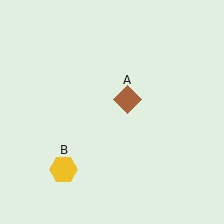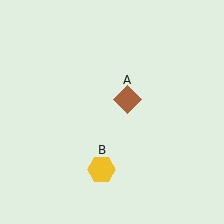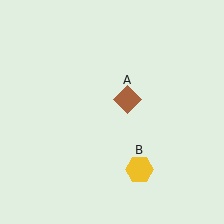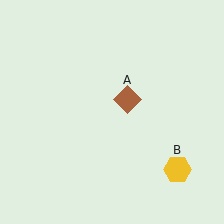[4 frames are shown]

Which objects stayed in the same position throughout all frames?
Brown diamond (object A) remained stationary.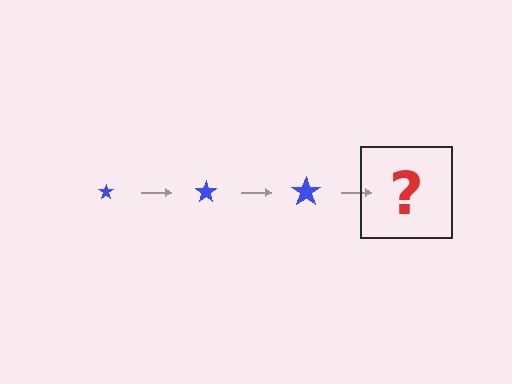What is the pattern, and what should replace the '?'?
The pattern is that the star gets progressively larger each step. The '?' should be a blue star, larger than the previous one.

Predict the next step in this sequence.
The next step is a blue star, larger than the previous one.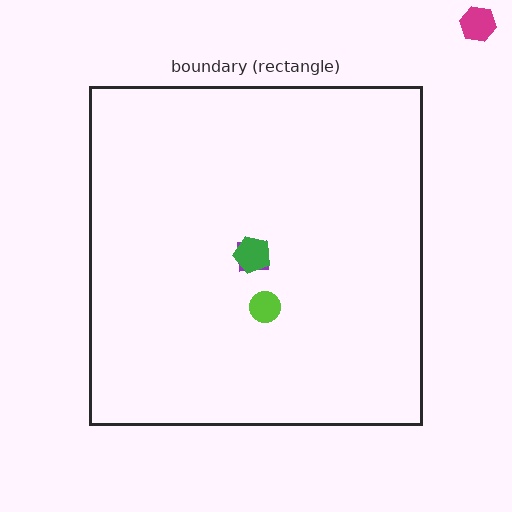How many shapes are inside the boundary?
3 inside, 1 outside.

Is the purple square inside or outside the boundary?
Inside.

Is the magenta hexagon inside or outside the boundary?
Outside.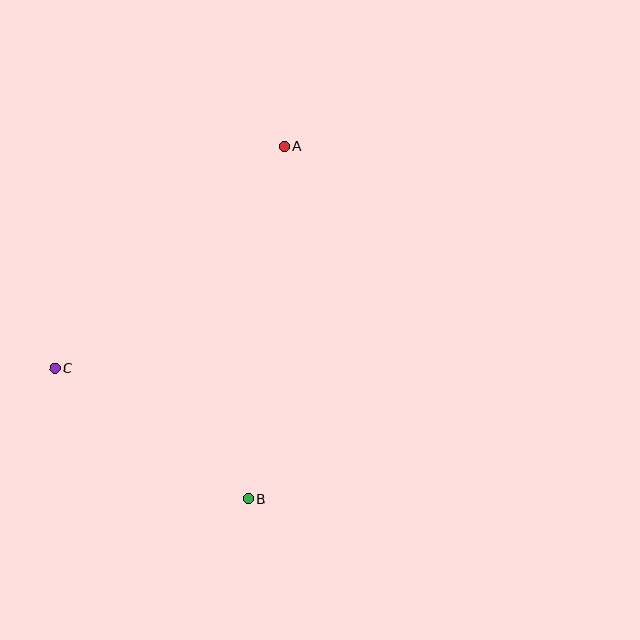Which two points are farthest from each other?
Points A and B are farthest from each other.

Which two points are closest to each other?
Points B and C are closest to each other.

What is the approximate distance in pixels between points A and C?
The distance between A and C is approximately 319 pixels.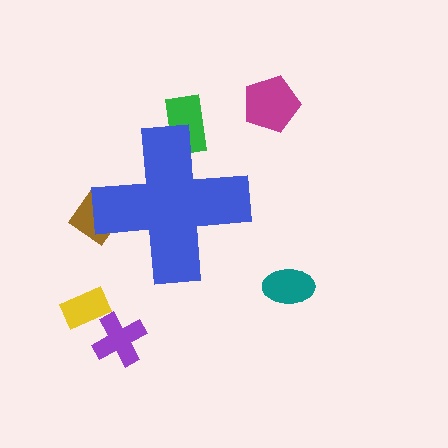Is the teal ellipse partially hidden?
No, the teal ellipse is fully visible.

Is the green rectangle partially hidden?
Yes, the green rectangle is partially hidden behind the blue cross.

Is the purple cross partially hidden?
No, the purple cross is fully visible.